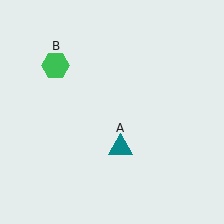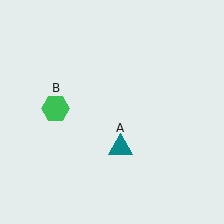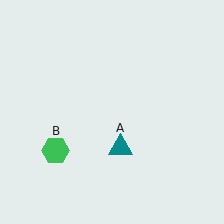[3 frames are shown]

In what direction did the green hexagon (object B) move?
The green hexagon (object B) moved down.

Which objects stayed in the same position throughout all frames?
Teal triangle (object A) remained stationary.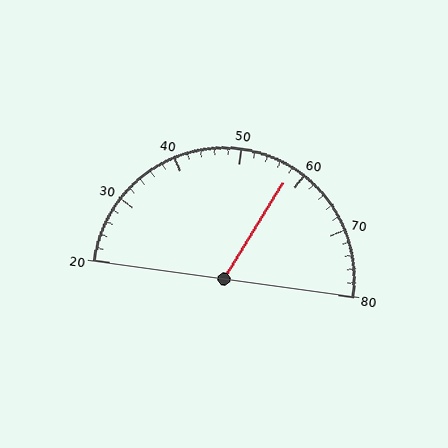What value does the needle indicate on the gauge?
The needle indicates approximately 58.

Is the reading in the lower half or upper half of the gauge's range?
The reading is in the upper half of the range (20 to 80).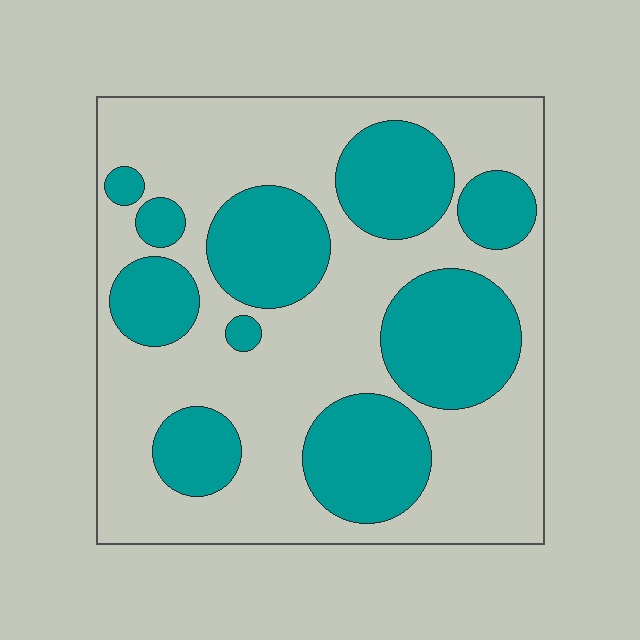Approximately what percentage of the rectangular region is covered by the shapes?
Approximately 35%.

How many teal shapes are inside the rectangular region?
10.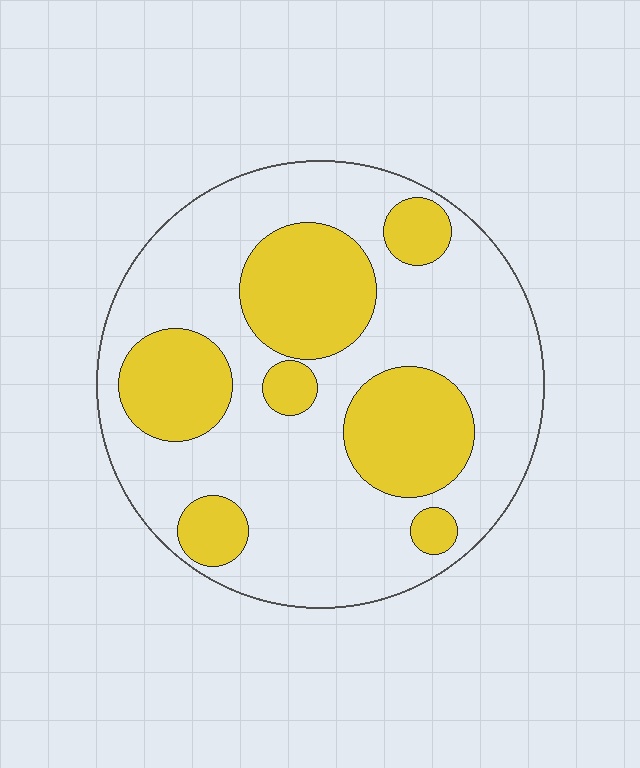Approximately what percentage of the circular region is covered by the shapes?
Approximately 30%.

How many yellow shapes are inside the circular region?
7.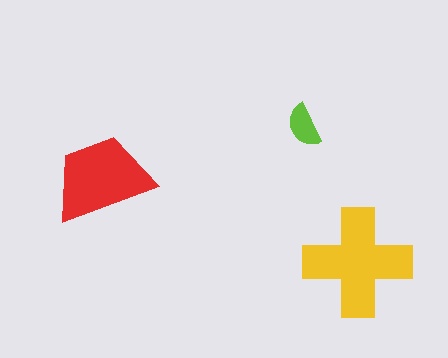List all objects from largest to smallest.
The yellow cross, the red trapezoid, the lime semicircle.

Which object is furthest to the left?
The red trapezoid is leftmost.